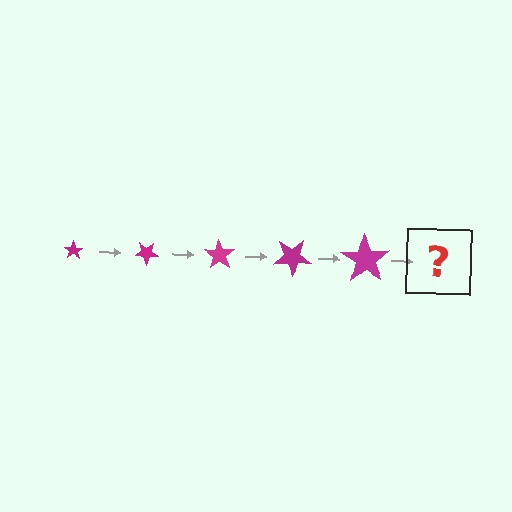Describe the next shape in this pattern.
It should be a star, larger than the previous one and rotated 175 degrees from the start.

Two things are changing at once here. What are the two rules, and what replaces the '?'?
The two rules are that the star grows larger each step and it rotates 35 degrees each step. The '?' should be a star, larger than the previous one and rotated 175 degrees from the start.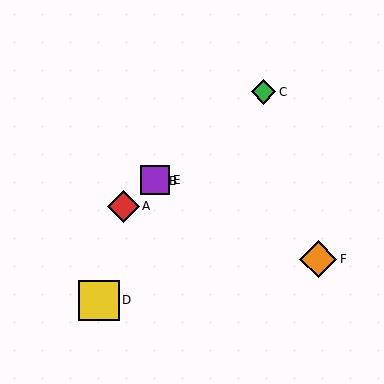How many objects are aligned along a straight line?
4 objects (A, B, C, E) are aligned along a straight line.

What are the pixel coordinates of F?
Object F is at (318, 259).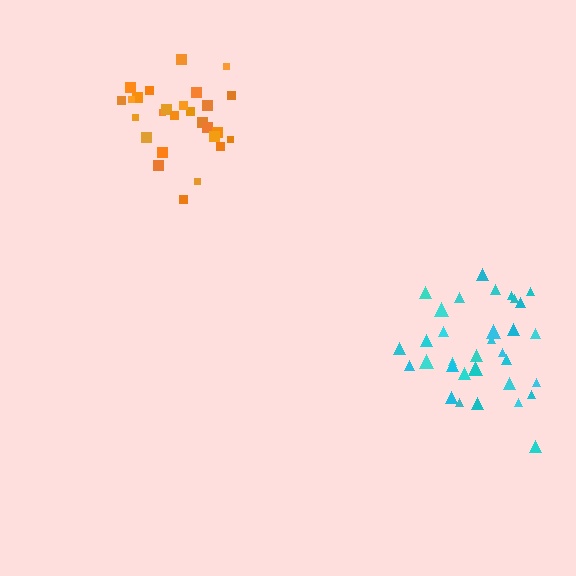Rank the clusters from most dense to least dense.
orange, cyan.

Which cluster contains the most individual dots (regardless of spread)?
Cyan (33).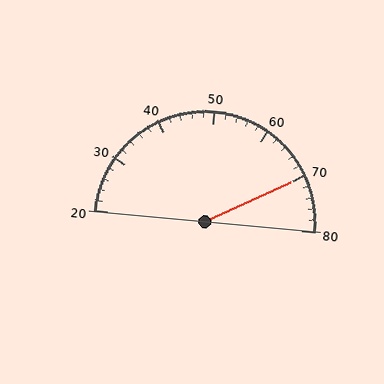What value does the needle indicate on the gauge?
The needle indicates approximately 70.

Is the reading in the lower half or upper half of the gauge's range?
The reading is in the upper half of the range (20 to 80).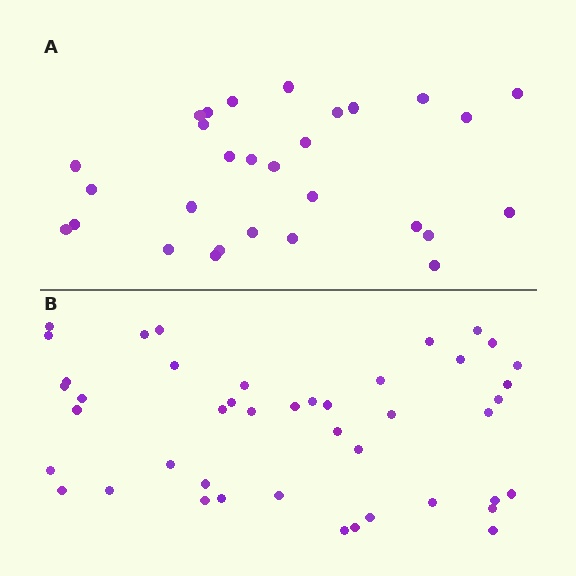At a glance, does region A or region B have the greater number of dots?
Region B (the bottom region) has more dots.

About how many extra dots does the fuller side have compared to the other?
Region B has approximately 15 more dots than region A.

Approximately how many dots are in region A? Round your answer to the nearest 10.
About 30 dots. (The exact count is 29, which rounds to 30.)